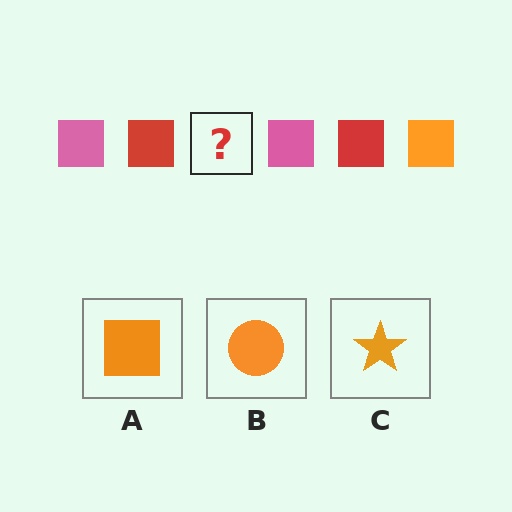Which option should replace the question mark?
Option A.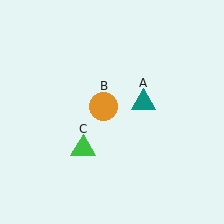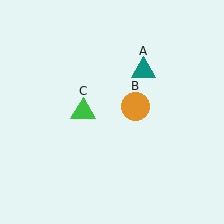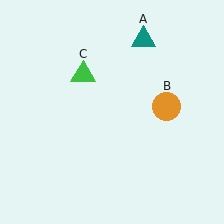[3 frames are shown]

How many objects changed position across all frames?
3 objects changed position: teal triangle (object A), orange circle (object B), green triangle (object C).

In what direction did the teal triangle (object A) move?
The teal triangle (object A) moved up.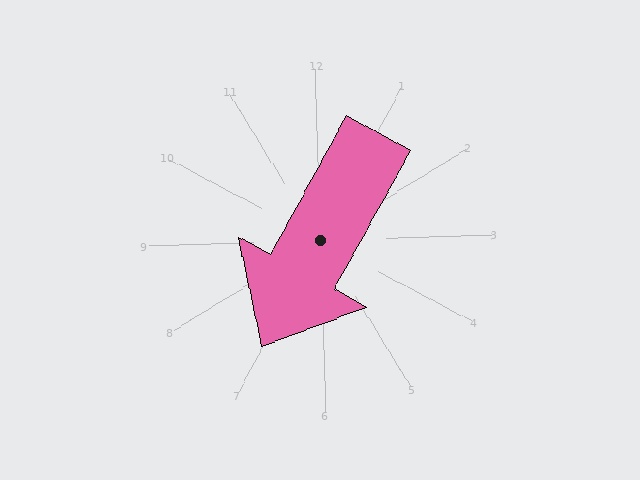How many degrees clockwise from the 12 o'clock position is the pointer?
Approximately 211 degrees.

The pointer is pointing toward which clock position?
Roughly 7 o'clock.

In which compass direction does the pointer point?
Southwest.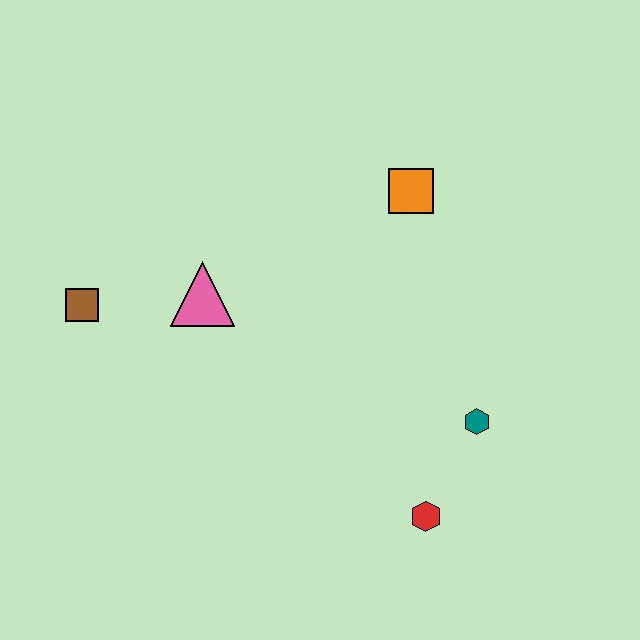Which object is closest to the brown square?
The pink triangle is closest to the brown square.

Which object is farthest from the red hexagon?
The brown square is farthest from the red hexagon.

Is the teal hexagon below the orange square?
Yes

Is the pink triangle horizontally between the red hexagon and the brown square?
Yes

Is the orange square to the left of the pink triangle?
No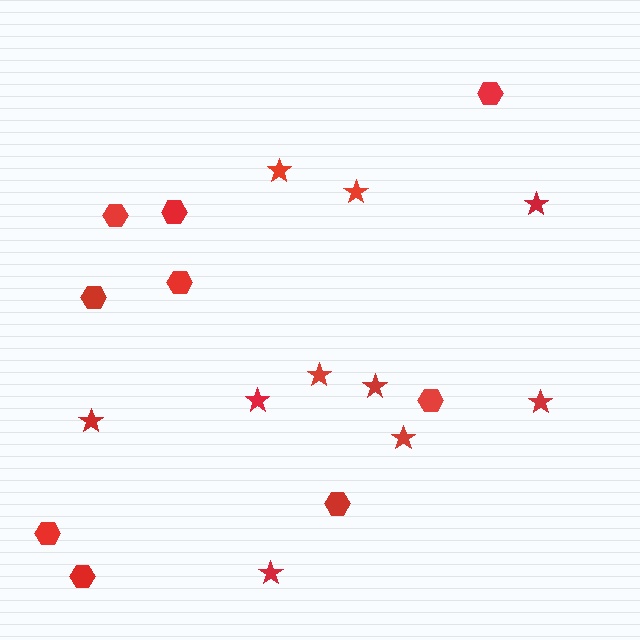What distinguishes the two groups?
There are 2 groups: one group of stars (10) and one group of hexagons (9).